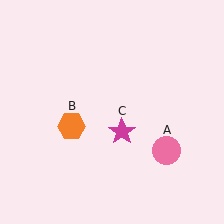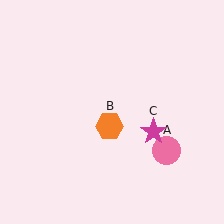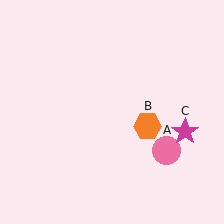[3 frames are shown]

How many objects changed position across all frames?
2 objects changed position: orange hexagon (object B), magenta star (object C).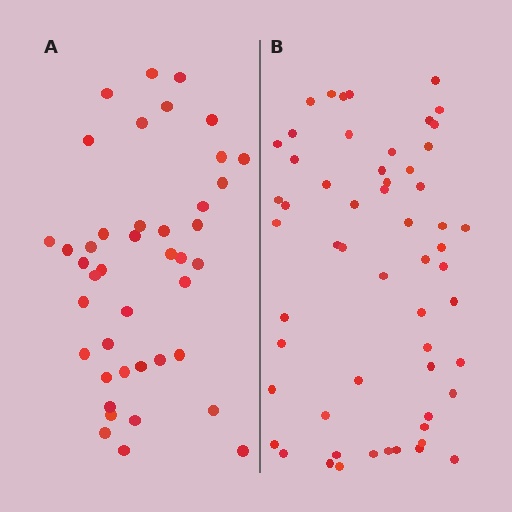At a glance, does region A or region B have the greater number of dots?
Region B (the right region) has more dots.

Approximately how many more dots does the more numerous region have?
Region B has approximately 15 more dots than region A.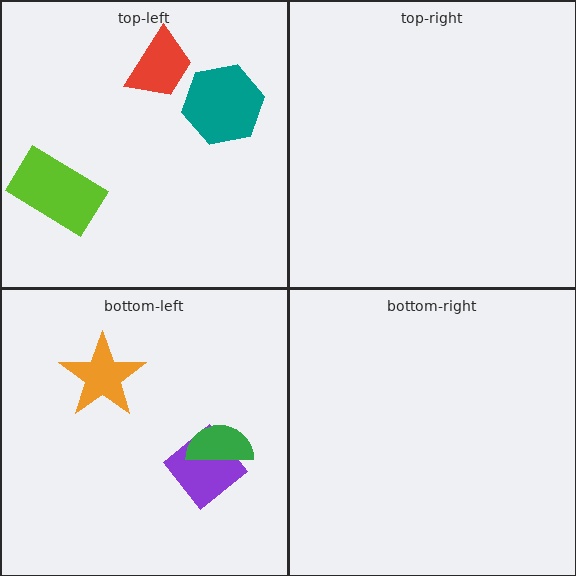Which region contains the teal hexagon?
The top-left region.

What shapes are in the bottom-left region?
The purple diamond, the orange star, the green semicircle.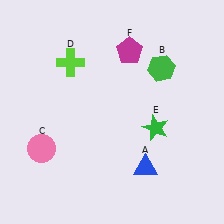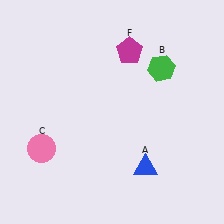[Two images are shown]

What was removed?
The green star (E), the lime cross (D) were removed in Image 2.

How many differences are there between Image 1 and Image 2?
There are 2 differences between the two images.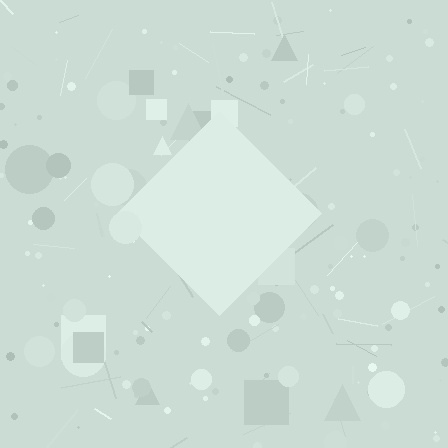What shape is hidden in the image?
A diamond is hidden in the image.